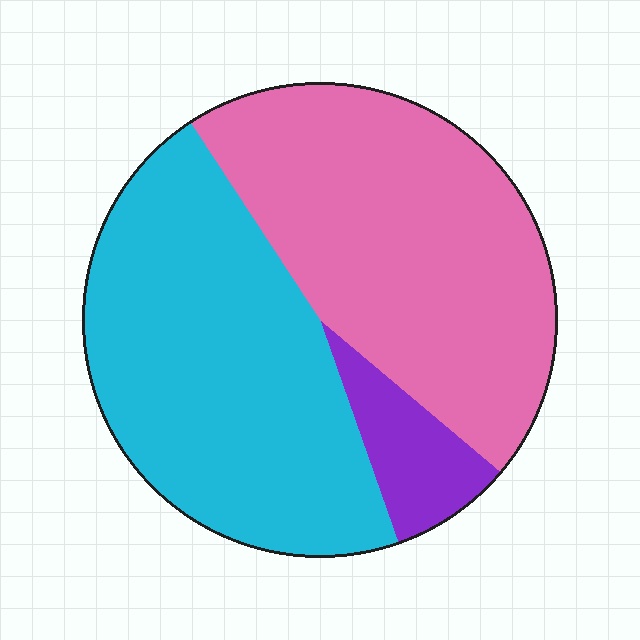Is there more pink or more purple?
Pink.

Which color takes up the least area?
Purple, at roughly 10%.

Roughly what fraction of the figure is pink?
Pink covers 45% of the figure.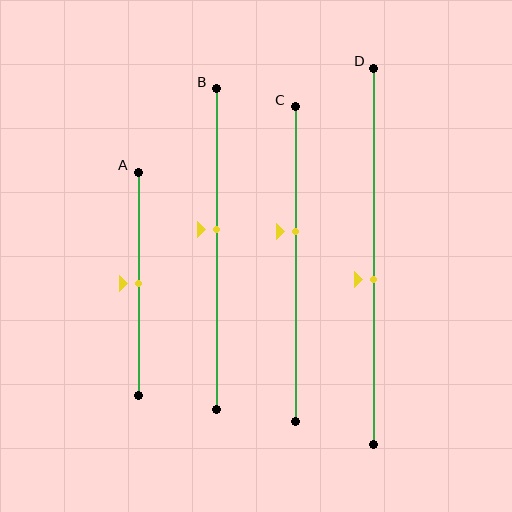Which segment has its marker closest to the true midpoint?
Segment A has its marker closest to the true midpoint.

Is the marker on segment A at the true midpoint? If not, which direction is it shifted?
Yes, the marker on segment A is at the true midpoint.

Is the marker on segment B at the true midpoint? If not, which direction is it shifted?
No, the marker on segment B is shifted upward by about 6% of the segment length.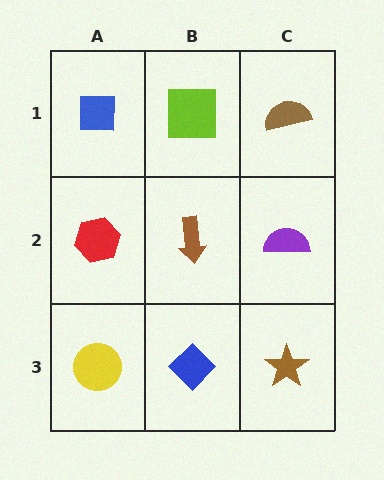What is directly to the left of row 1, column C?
A lime square.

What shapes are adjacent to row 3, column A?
A red hexagon (row 2, column A), a blue diamond (row 3, column B).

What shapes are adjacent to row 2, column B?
A lime square (row 1, column B), a blue diamond (row 3, column B), a red hexagon (row 2, column A), a purple semicircle (row 2, column C).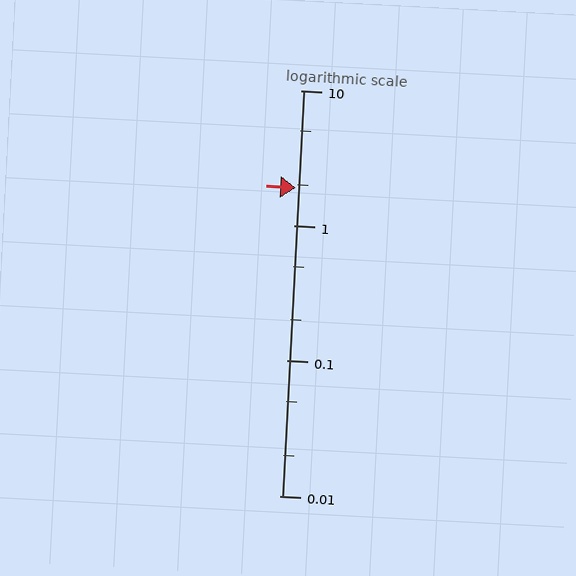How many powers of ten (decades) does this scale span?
The scale spans 3 decades, from 0.01 to 10.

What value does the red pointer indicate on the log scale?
The pointer indicates approximately 1.9.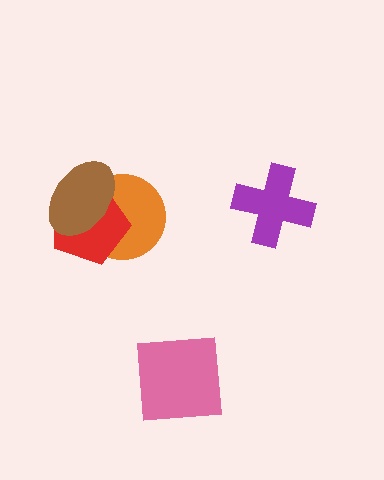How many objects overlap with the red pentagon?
2 objects overlap with the red pentagon.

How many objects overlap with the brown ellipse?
2 objects overlap with the brown ellipse.